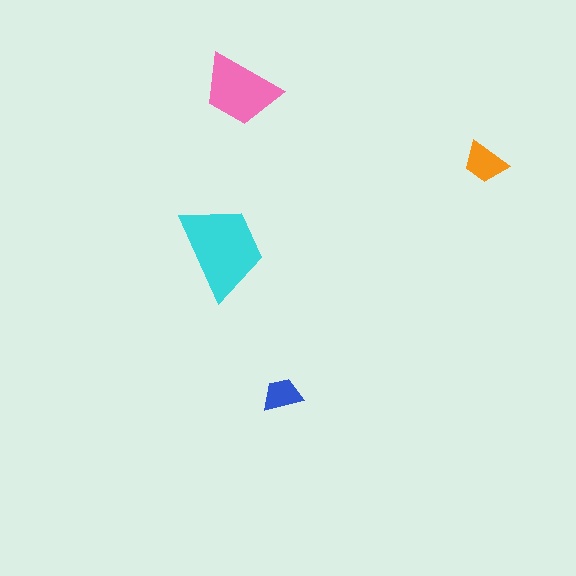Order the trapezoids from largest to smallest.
the cyan one, the pink one, the orange one, the blue one.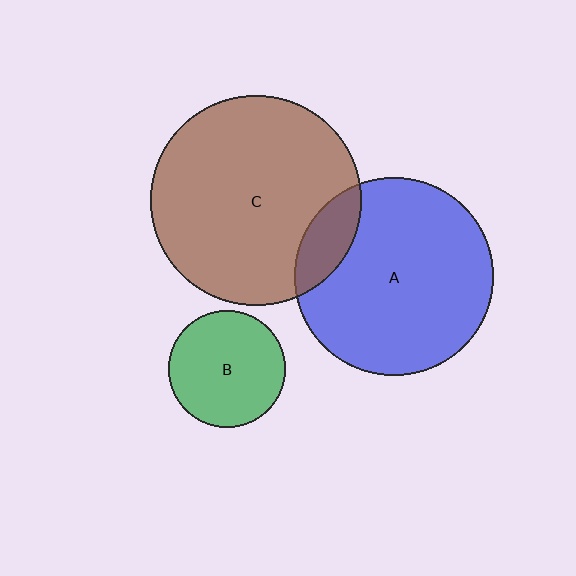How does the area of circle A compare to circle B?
Approximately 2.9 times.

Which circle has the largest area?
Circle C (brown).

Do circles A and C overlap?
Yes.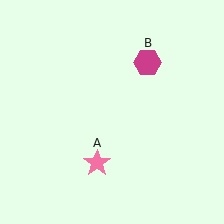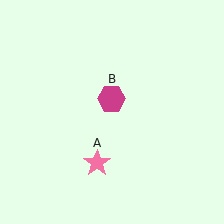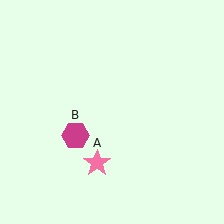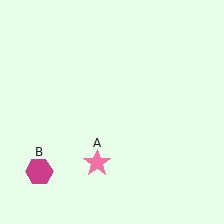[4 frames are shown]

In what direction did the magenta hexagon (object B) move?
The magenta hexagon (object B) moved down and to the left.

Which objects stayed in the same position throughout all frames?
Pink star (object A) remained stationary.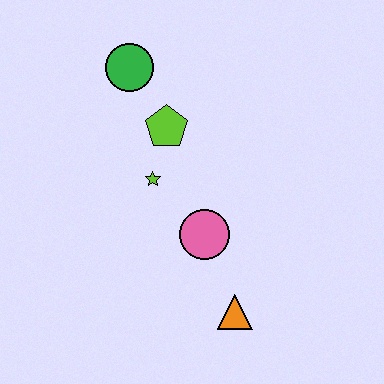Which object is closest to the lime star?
The lime pentagon is closest to the lime star.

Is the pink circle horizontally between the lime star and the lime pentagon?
No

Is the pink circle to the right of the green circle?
Yes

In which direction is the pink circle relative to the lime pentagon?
The pink circle is below the lime pentagon.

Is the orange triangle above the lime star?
No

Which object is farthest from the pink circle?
The green circle is farthest from the pink circle.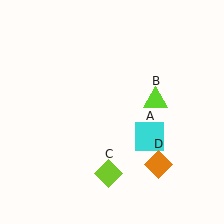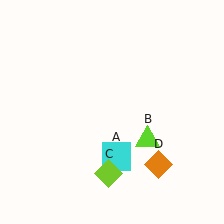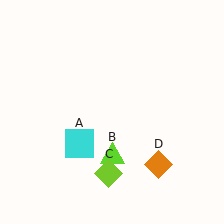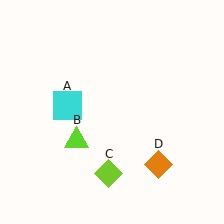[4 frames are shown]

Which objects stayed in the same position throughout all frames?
Lime diamond (object C) and orange diamond (object D) remained stationary.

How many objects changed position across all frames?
2 objects changed position: cyan square (object A), lime triangle (object B).